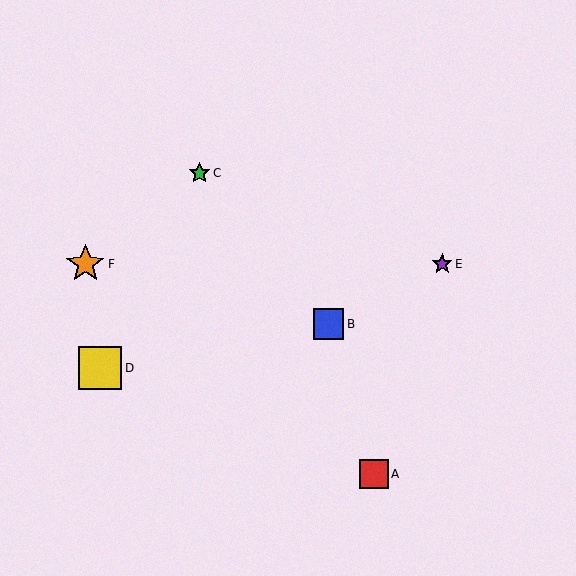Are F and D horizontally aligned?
No, F is at y≈264 and D is at y≈368.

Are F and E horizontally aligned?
Yes, both are at y≈264.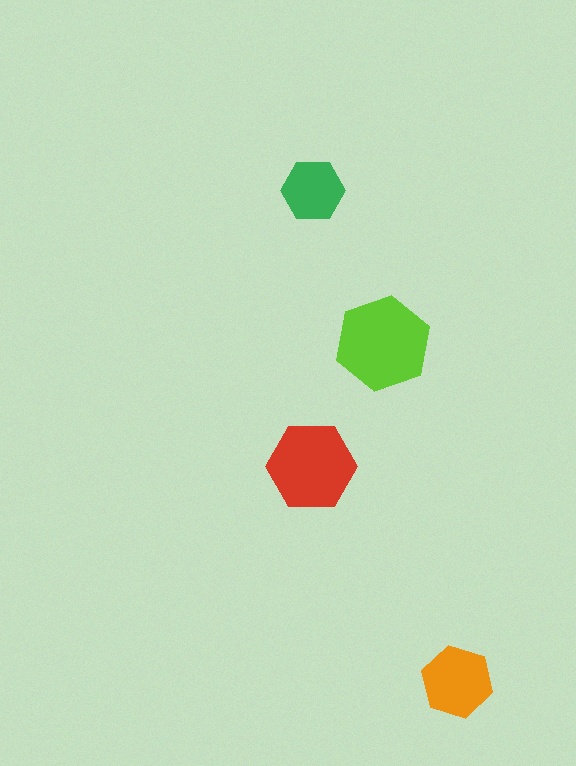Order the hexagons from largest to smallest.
the lime one, the red one, the orange one, the green one.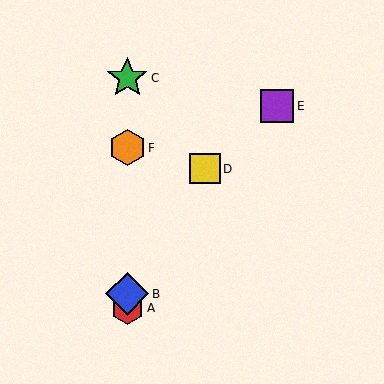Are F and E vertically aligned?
No, F is at x≈127 and E is at x≈277.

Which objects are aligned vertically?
Objects A, B, C, F are aligned vertically.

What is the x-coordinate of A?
Object A is at x≈127.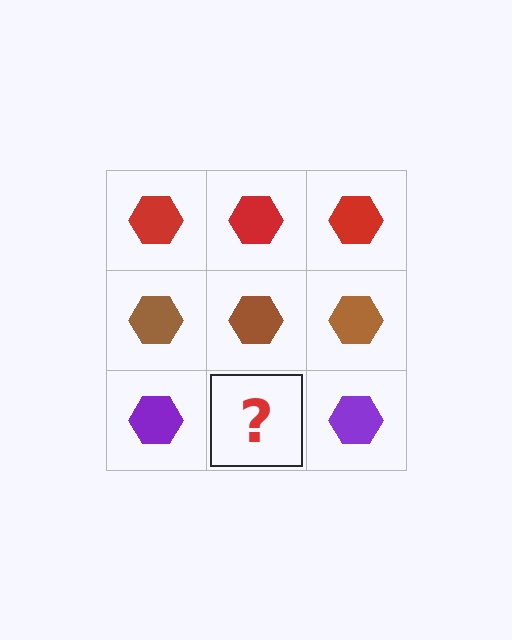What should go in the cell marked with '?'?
The missing cell should contain a purple hexagon.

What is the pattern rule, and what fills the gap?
The rule is that each row has a consistent color. The gap should be filled with a purple hexagon.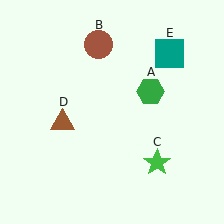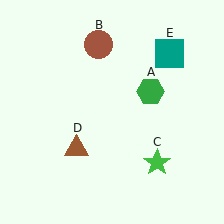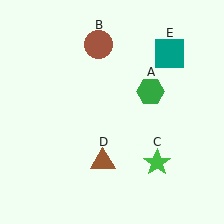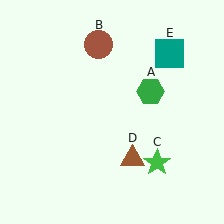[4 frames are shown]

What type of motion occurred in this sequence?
The brown triangle (object D) rotated counterclockwise around the center of the scene.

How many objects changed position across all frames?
1 object changed position: brown triangle (object D).